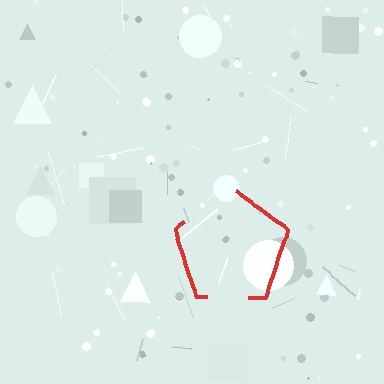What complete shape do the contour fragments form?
The contour fragments form a pentagon.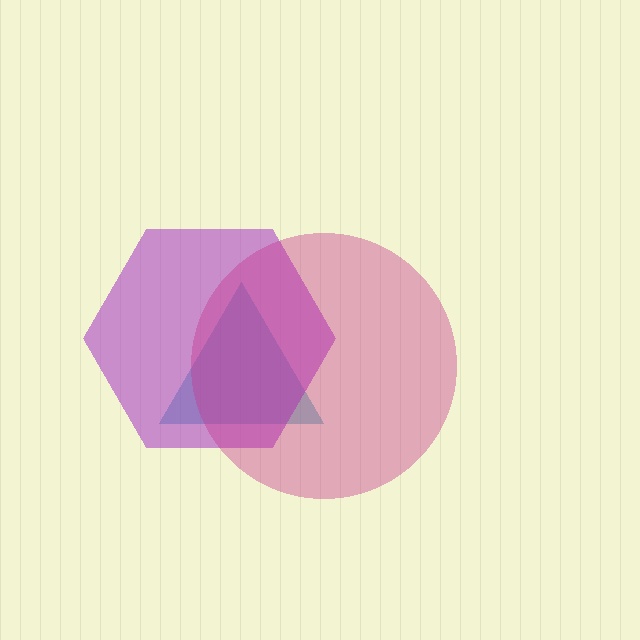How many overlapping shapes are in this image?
There are 3 overlapping shapes in the image.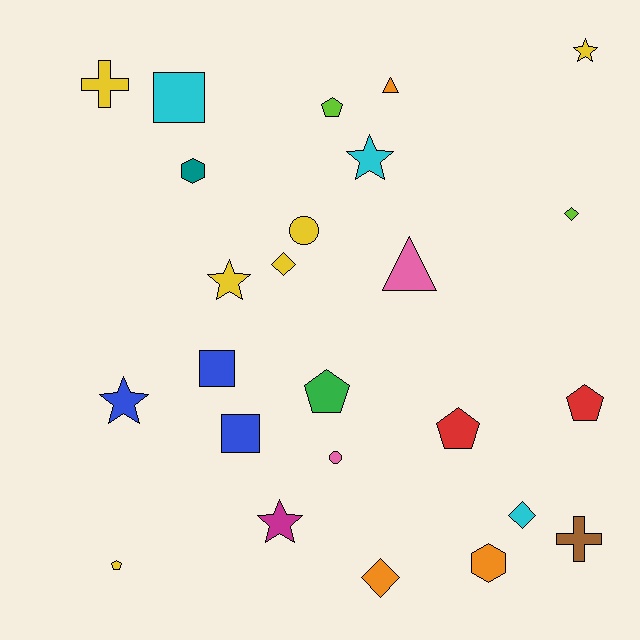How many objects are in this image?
There are 25 objects.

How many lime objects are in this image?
There are 2 lime objects.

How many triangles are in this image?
There are 2 triangles.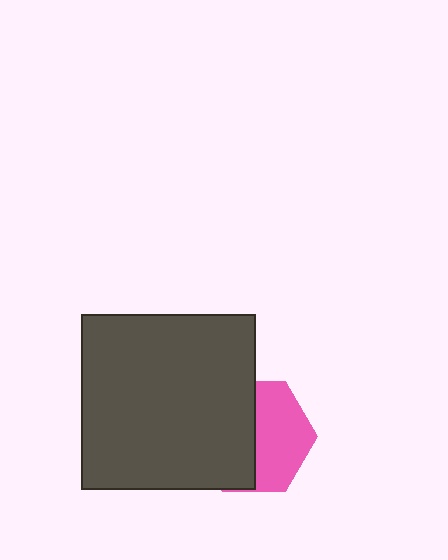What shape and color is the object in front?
The object in front is a dark gray square.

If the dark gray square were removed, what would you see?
You would see the complete pink hexagon.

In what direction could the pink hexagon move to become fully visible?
The pink hexagon could move right. That would shift it out from behind the dark gray square entirely.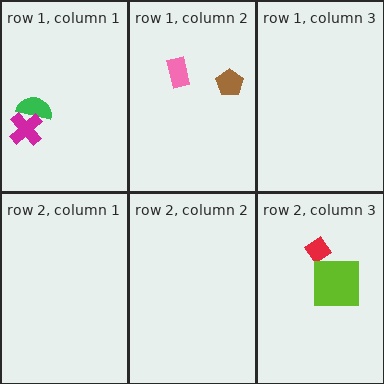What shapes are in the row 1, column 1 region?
The green semicircle, the magenta cross.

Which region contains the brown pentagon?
The row 1, column 2 region.